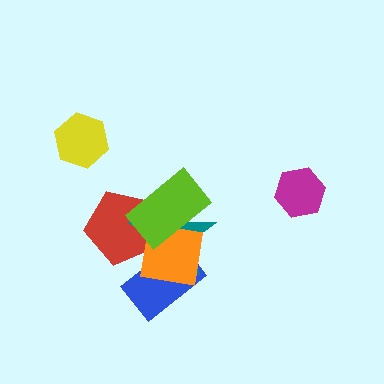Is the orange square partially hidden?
Yes, it is partially covered by another shape.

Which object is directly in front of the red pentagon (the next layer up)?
The blue rectangle is directly in front of the red pentagon.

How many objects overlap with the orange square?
4 objects overlap with the orange square.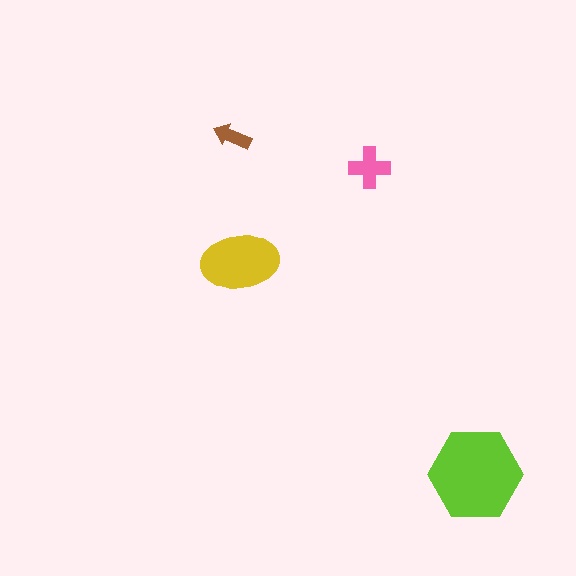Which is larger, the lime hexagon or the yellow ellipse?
The lime hexagon.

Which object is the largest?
The lime hexagon.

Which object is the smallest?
The brown arrow.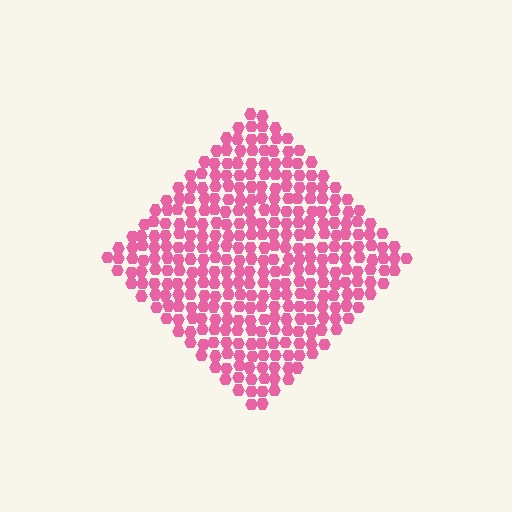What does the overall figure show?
The overall figure shows a diamond.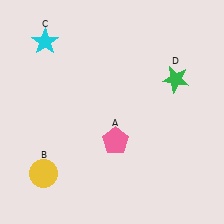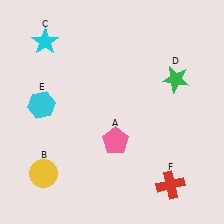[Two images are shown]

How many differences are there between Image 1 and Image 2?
There are 2 differences between the two images.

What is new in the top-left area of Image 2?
A cyan hexagon (E) was added in the top-left area of Image 2.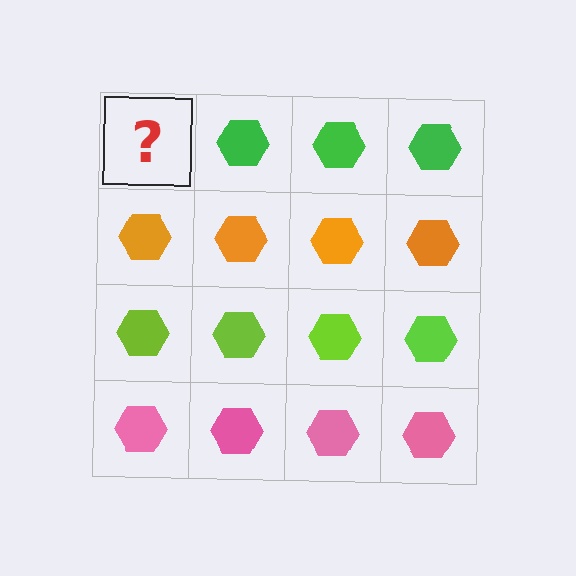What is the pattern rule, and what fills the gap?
The rule is that each row has a consistent color. The gap should be filled with a green hexagon.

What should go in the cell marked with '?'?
The missing cell should contain a green hexagon.